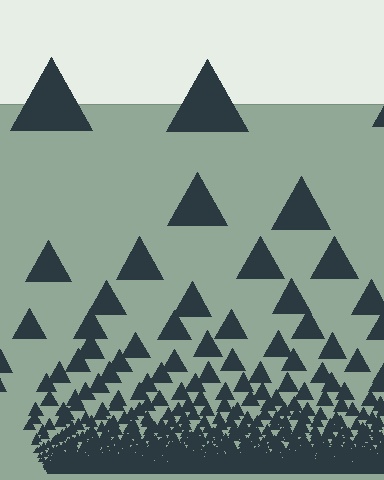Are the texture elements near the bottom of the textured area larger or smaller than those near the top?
Smaller. The gradient is inverted — elements near the bottom are smaller and denser.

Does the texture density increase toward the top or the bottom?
Density increases toward the bottom.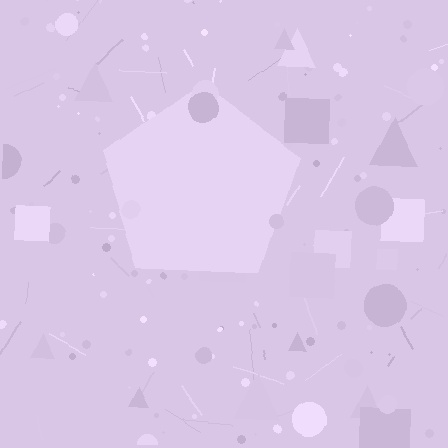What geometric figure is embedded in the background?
A pentagon is embedded in the background.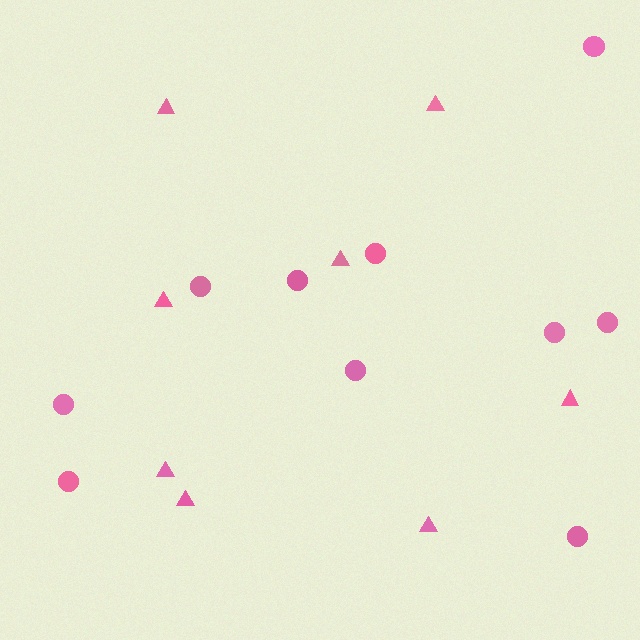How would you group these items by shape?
There are 2 groups: one group of triangles (8) and one group of circles (10).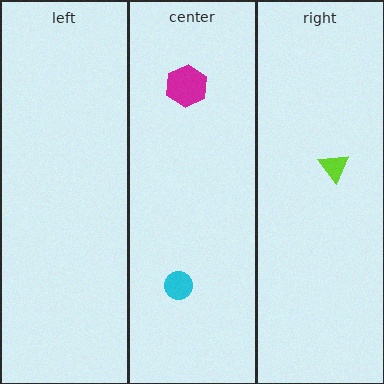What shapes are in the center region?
The cyan circle, the magenta hexagon.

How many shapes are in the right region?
1.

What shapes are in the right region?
The lime triangle.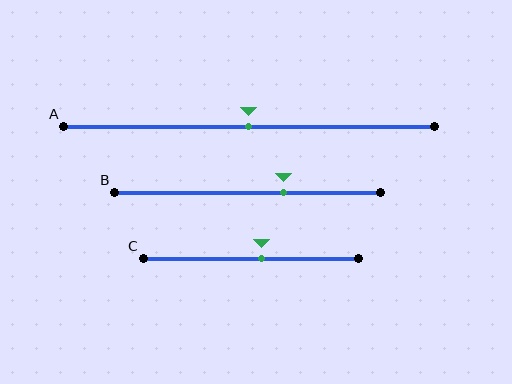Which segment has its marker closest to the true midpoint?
Segment A has its marker closest to the true midpoint.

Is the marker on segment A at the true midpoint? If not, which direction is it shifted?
Yes, the marker on segment A is at the true midpoint.